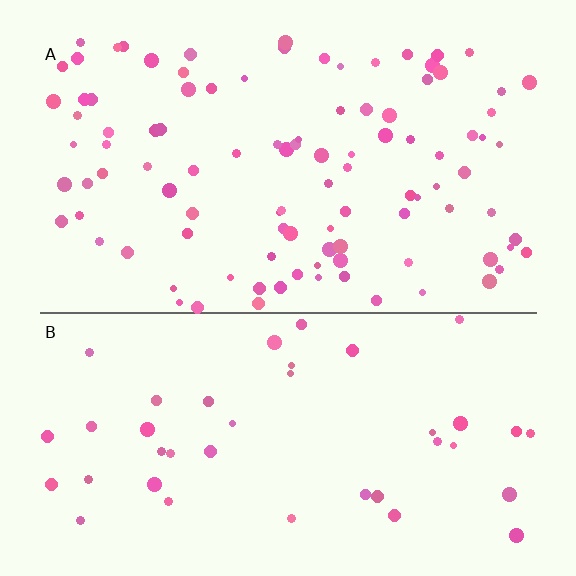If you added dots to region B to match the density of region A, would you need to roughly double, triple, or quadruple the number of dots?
Approximately triple.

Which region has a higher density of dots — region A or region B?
A (the top).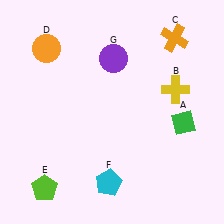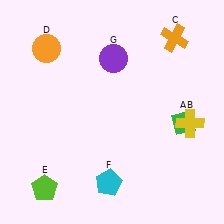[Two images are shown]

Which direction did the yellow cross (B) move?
The yellow cross (B) moved down.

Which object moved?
The yellow cross (B) moved down.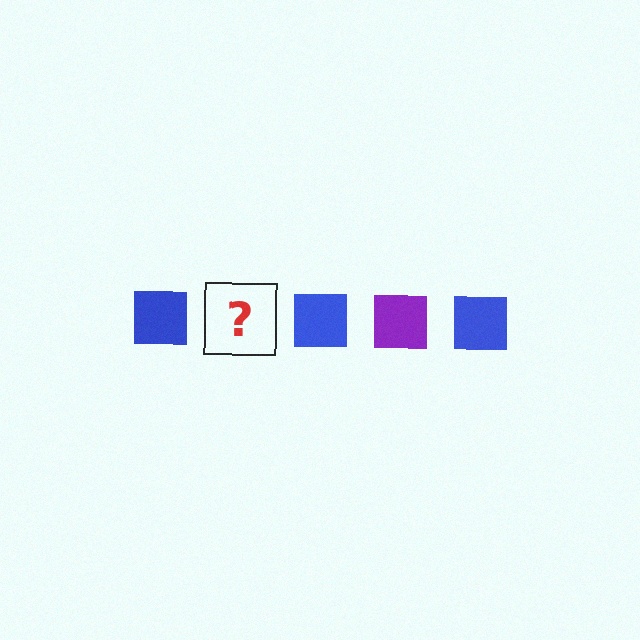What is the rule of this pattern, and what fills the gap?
The rule is that the pattern cycles through blue, purple squares. The gap should be filled with a purple square.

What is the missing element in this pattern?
The missing element is a purple square.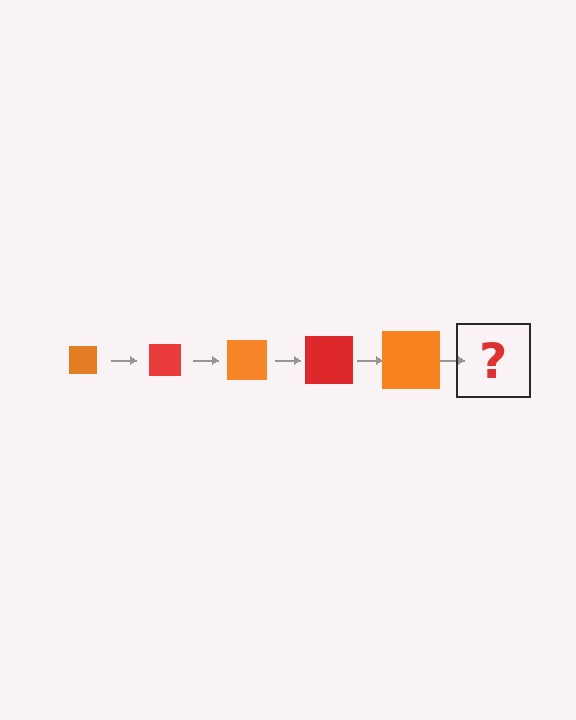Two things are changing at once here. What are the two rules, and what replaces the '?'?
The two rules are that the square grows larger each step and the color cycles through orange and red. The '?' should be a red square, larger than the previous one.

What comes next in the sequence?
The next element should be a red square, larger than the previous one.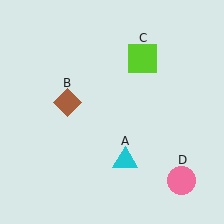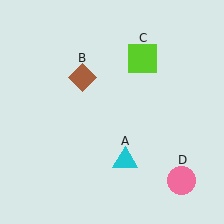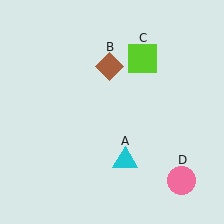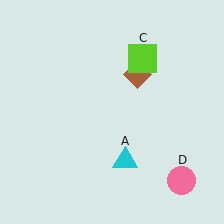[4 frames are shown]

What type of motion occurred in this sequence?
The brown diamond (object B) rotated clockwise around the center of the scene.